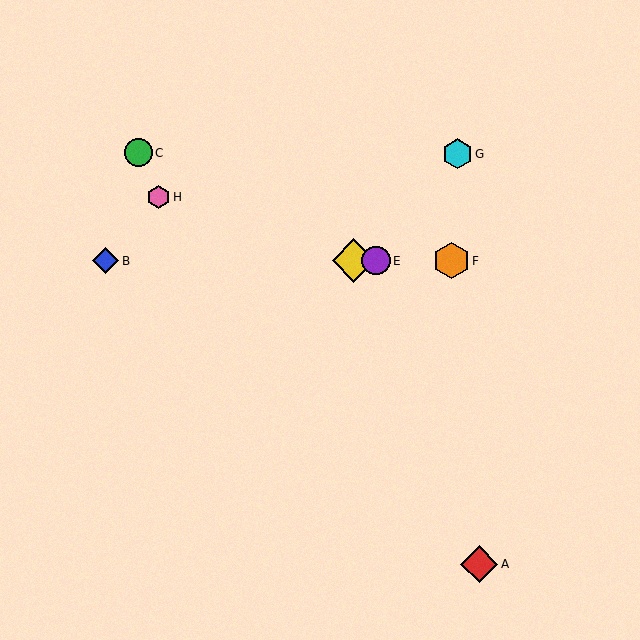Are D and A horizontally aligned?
No, D is at y≈261 and A is at y≈564.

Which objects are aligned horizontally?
Objects B, D, E, F are aligned horizontally.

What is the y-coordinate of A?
Object A is at y≈564.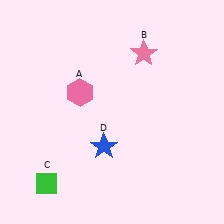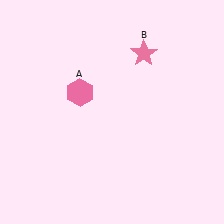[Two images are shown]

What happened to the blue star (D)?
The blue star (D) was removed in Image 2. It was in the bottom-left area of Image 1.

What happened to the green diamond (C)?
The green diamond (C) was removed in Image 2. It was in the bottom-left area of Image 1.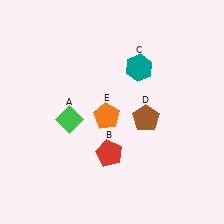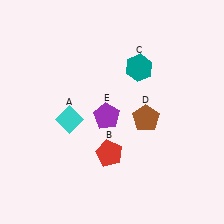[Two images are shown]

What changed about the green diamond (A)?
In Image 1, A is green. In Image 2, it changed to cyan.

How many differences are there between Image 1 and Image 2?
There are 2 differences between the two images.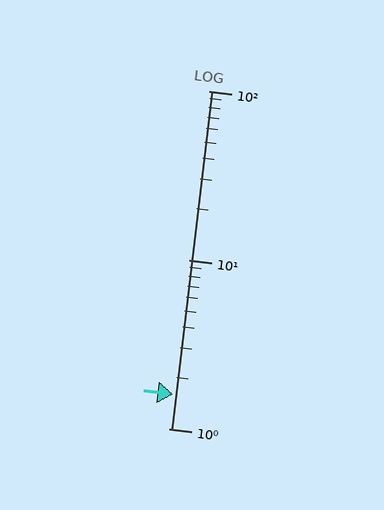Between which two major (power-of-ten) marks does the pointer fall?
The pointer is between 1 and 10.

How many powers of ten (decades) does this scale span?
The scale spans 2 decades, from 1 to 100.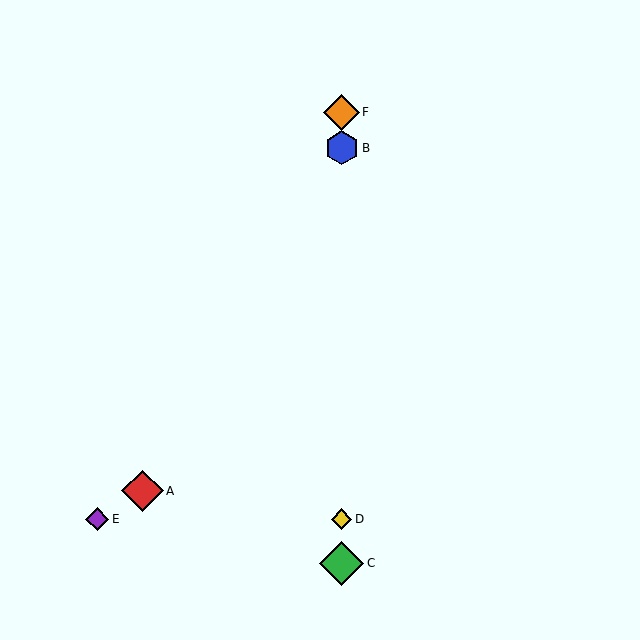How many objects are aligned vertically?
4 objects (B, C, D, F) are aligned vertically.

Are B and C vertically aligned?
Yes, both are at x≈342.